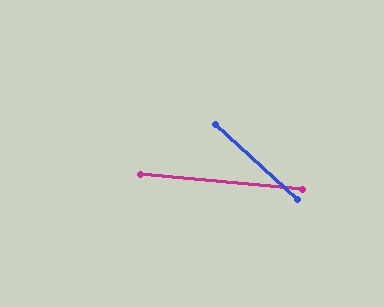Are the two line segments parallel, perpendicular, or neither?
Neither parallel nor perpendicular — they differ by about 37°.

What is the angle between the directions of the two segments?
Approximately 37 degrees.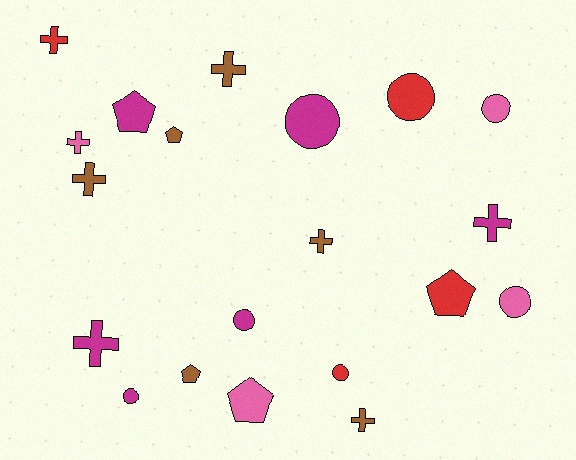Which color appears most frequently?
Magenta, with 6 objects.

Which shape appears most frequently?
Cross, with 8 objects.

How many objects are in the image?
There are 20 objects.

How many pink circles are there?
There are 2 pink circles.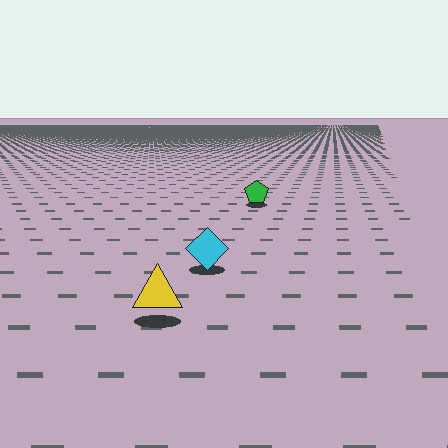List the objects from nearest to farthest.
From nearest to farthest: the yellow triangle, the cyan diamond, the green pentagon.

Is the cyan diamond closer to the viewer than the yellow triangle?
No. The yellow triangle is closer — you can tell from the texture gradient: the ground texture is coarser near it.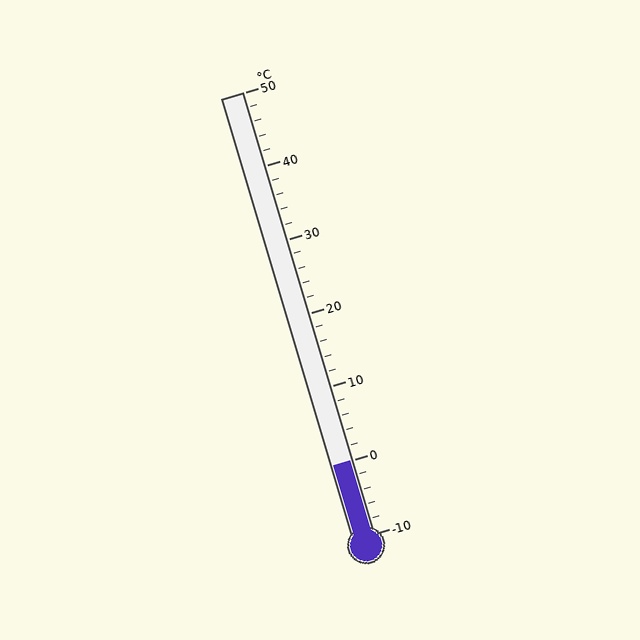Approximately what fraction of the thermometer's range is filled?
The thermometer is filled to approximately 15% of its range.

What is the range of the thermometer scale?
The thermometer scale ranges from -10°C to 50°C.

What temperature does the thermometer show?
The thermometer shows approximately 0°C.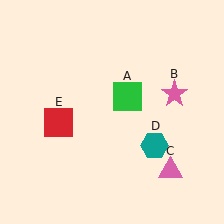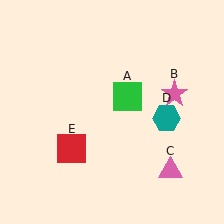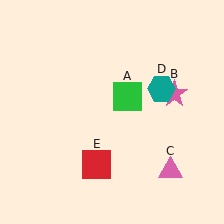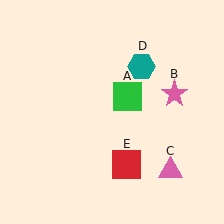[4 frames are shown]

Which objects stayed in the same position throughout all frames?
Green square (object A) and pink star (object B) and pink triangle (object C) remained stationary.